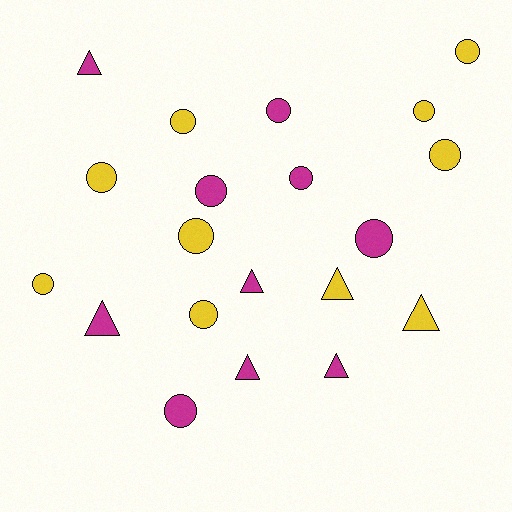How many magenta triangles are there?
There are 5 magenta triangles.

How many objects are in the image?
There are 20 objects.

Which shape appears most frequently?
Circle, with 13 objects.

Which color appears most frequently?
Yellow, with 10 objects.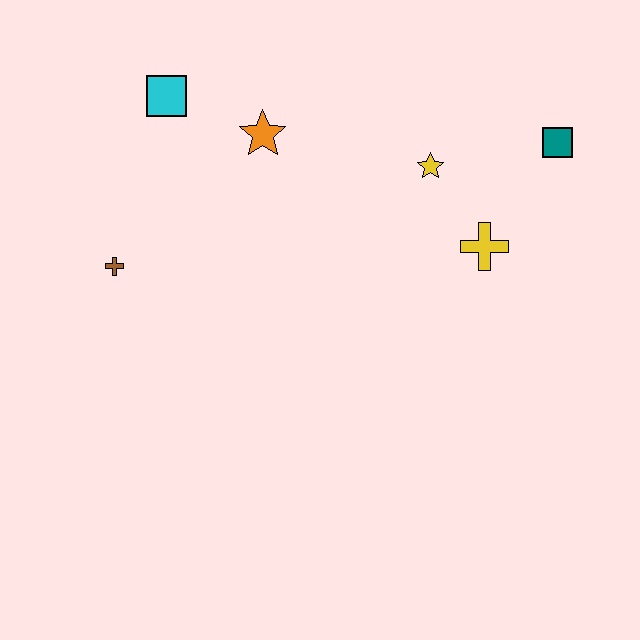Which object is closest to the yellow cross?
The yellow star is closest to the yellow cross.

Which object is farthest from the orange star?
The teal square is farthest from the orange star.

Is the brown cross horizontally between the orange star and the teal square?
No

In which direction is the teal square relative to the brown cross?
The teal square is to the right of the brown cross.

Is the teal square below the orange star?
Yes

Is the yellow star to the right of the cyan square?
Yes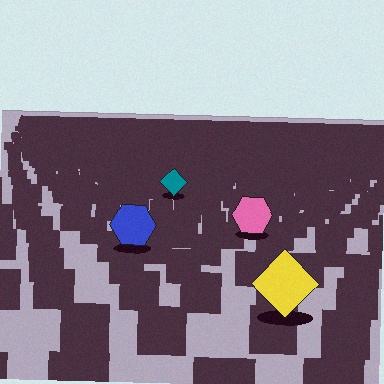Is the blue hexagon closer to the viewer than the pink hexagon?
Yes. The blue hexagon is closer — you can tell from the texture gradient: the ground texture is coarser near it.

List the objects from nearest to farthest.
From nearest to farthest: the yellow diamond, the blue hexagon, the pink hexagon, the teal diamond.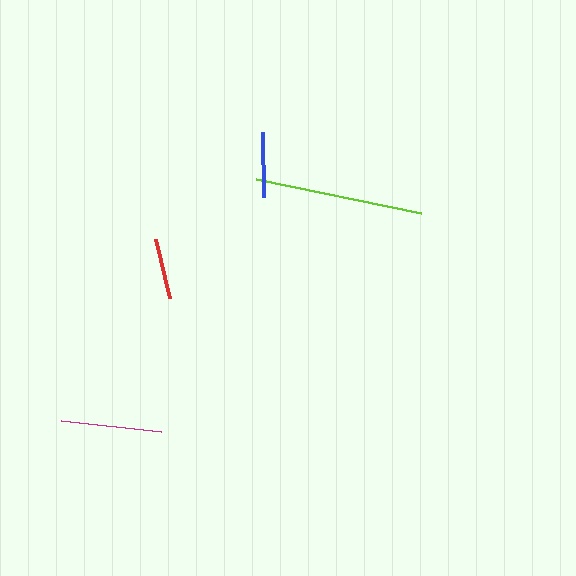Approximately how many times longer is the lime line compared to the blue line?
The lime line is approximately 2.6 times the length of the blue line.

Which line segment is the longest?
The lime line is the longest at approximately 169 pixels.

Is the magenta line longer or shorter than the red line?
The magenta line is longer than the red line.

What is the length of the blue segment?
The blue segment is approximately 65 pixels long.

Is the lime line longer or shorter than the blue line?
The lime line is longer than the blue line.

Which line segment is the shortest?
The red line is the shortest at approximately 61 pixels.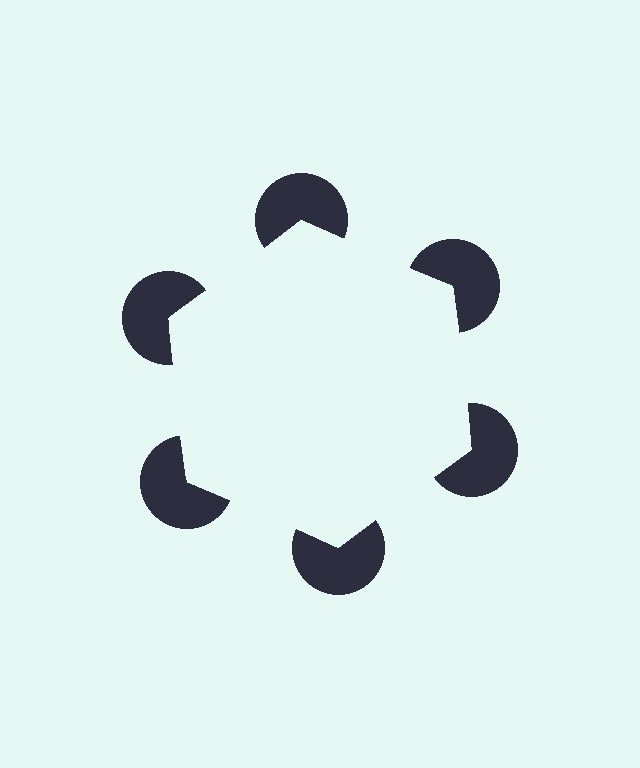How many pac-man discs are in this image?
There are 6 — one at each vertex of the illusory hexagon.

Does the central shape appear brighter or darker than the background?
It typically appears slightly brighter than the background, even though no actual brightness change is drawn.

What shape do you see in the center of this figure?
An illusory hexagon — its edges are inferred from the aligned wedge cuts in the pac-man discs, not physically drawn.